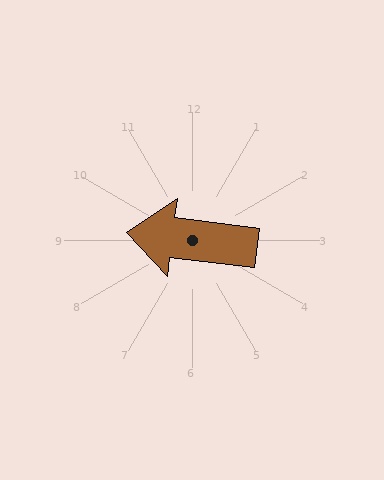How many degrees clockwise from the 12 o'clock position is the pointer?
Approximately 277 degrees.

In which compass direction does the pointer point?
West.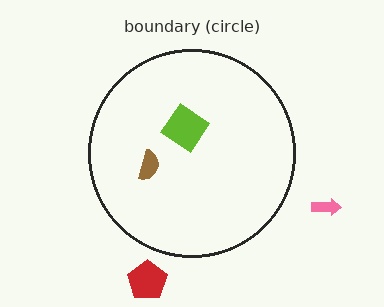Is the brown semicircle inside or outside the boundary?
Inside.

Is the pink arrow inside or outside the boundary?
Outside.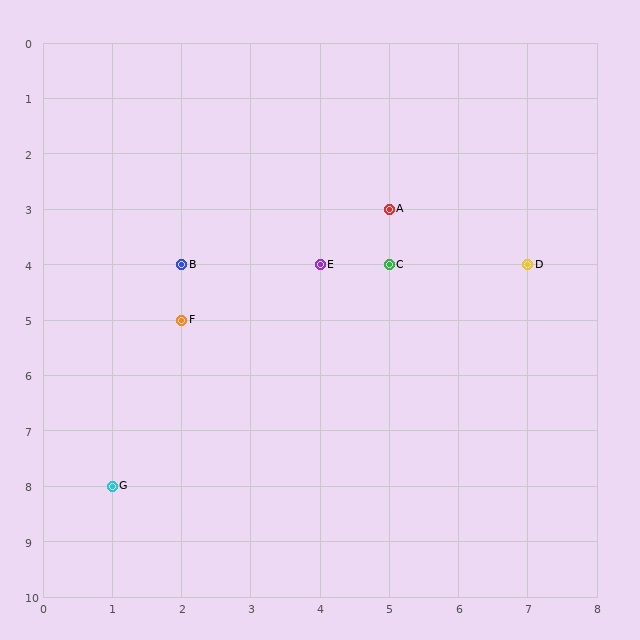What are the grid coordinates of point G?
Point G is at grid coordinates (1, 8).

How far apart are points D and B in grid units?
Points D and B are 5 columns apart.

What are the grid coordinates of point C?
Point C is at grid coordinates (5, 4).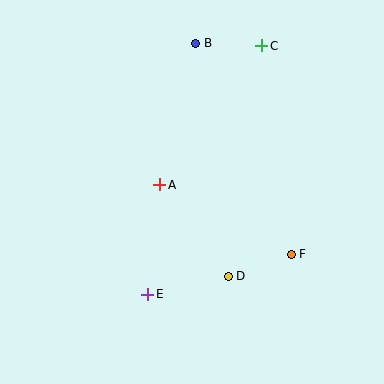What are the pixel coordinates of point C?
Point C is at (262, 46).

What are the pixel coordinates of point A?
Point A is at (160, 185).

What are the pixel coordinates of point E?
Point E is at (148, 294).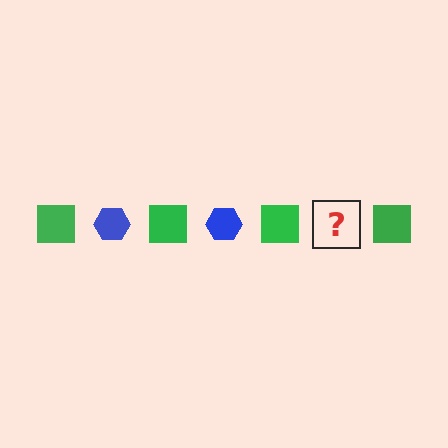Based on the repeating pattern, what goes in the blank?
The blank should be a blue hexagon.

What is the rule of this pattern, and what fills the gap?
The rule is that the pattern alternates between green square and blue hexagon. The gap should be filled with a blue hexagon.